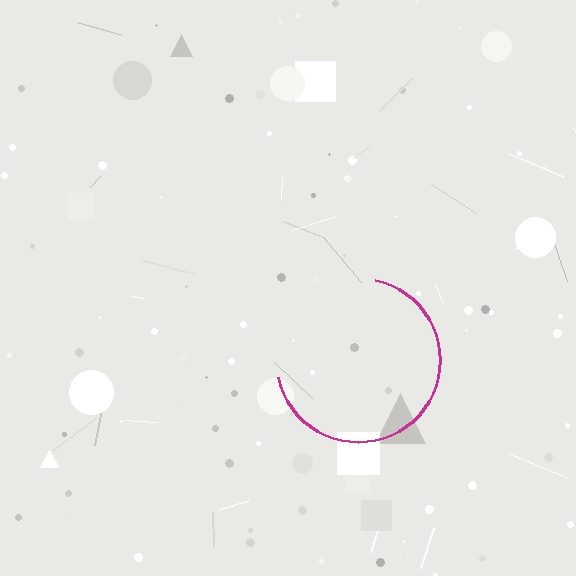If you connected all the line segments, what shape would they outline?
They would outline a circle.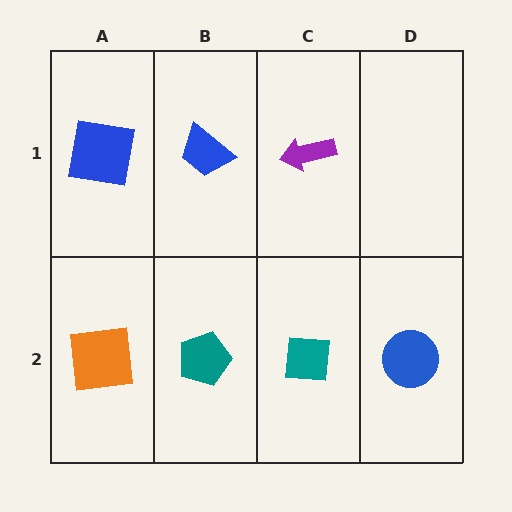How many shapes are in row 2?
4 shapes.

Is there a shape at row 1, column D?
No, that cell is empty.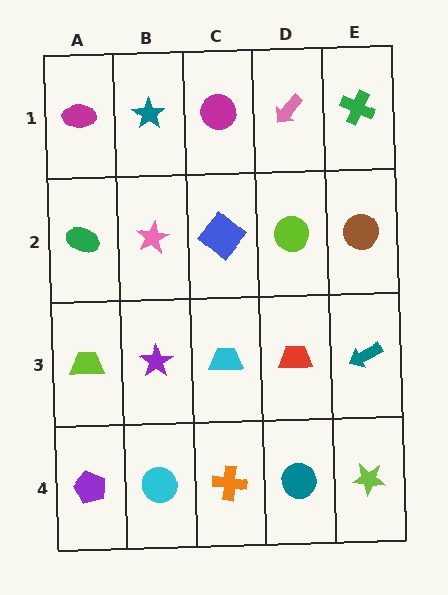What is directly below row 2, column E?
A teal arrow.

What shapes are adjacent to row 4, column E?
A teal arrow (row 3, column E), a teal circle (row 4, column D).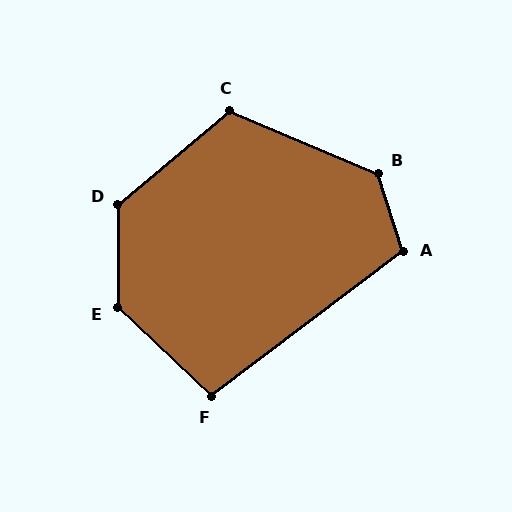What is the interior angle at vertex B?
Approximately 131 degrees (obtuse).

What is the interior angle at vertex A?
Approximately 109 degrees (obtuse).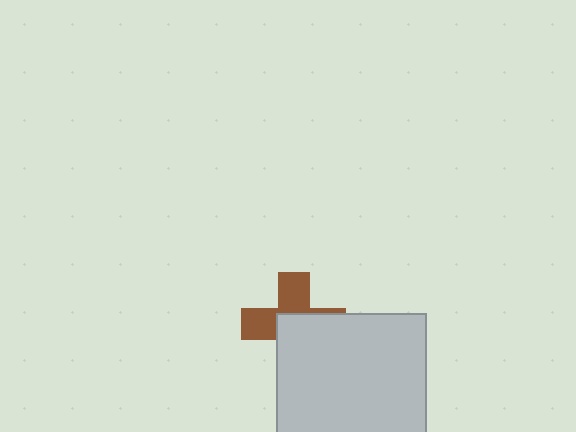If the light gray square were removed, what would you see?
You would see the complete brown cross.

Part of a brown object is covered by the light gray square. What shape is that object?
It is a cross.